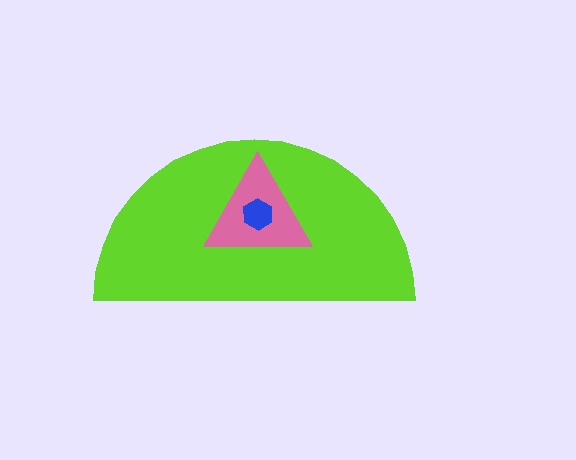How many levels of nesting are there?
3.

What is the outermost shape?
The lime semicircle.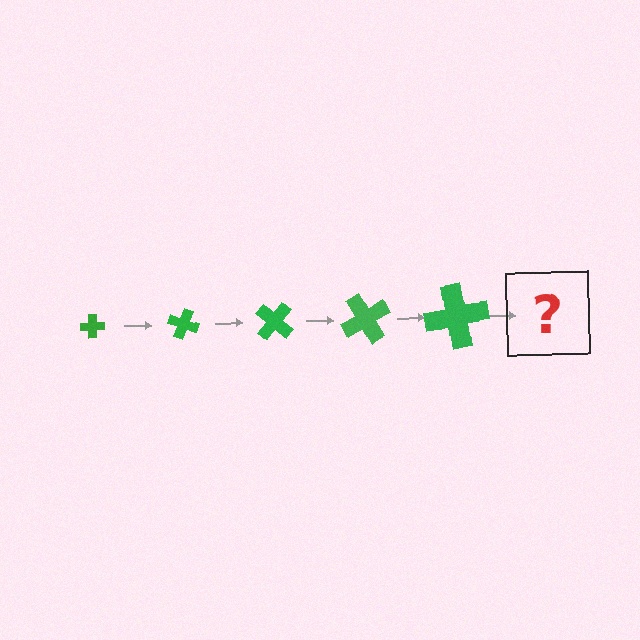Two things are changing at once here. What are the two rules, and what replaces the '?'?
The two rules are that the cross grows larger each step and it rotates 20 degrees each step. The '?' should be a cross, larger than the previous one and rotated 100 degrees from the start.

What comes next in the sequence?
The next element should be a cross, larger than the previous one and rotated 100 degrees from the start.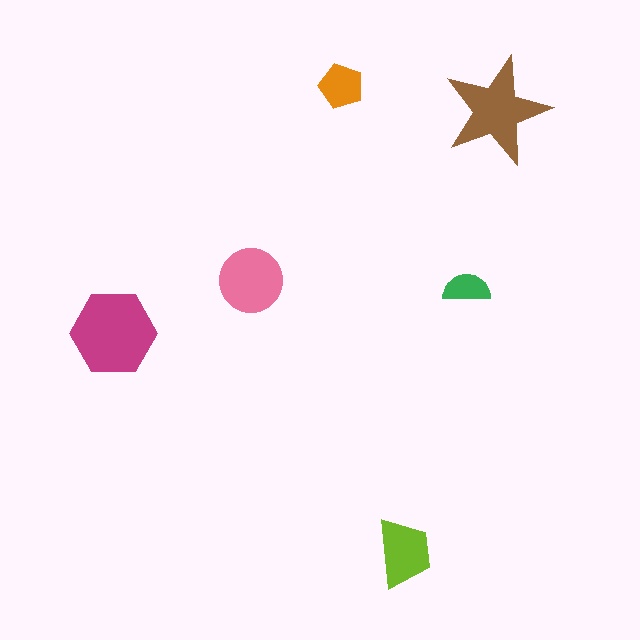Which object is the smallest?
The green semicircle.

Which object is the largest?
The magenta hexagon.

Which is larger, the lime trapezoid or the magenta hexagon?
The magenta hexagon.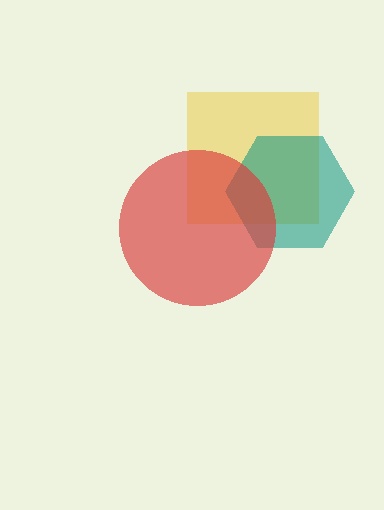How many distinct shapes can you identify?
There are 3 distinct shapes: a yellow square, a teal hexagon, a red circle.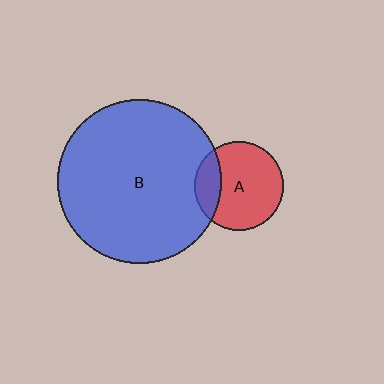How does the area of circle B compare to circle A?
Approximately 3.4 times.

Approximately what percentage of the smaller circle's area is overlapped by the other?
Approximately 20%.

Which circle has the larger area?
Circle B (blue).